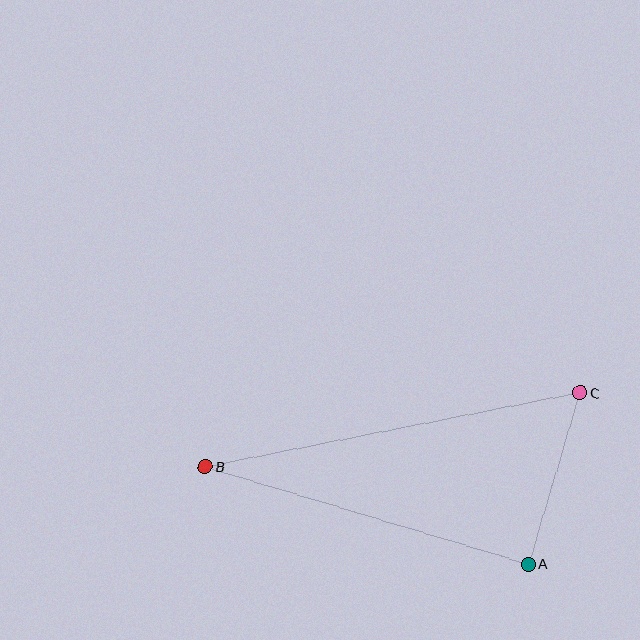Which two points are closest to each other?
Points A and C are closest to each other.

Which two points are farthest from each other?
Points B and C are farthest from each other.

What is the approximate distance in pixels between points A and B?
The distance between A and B is approximately 338 pixels.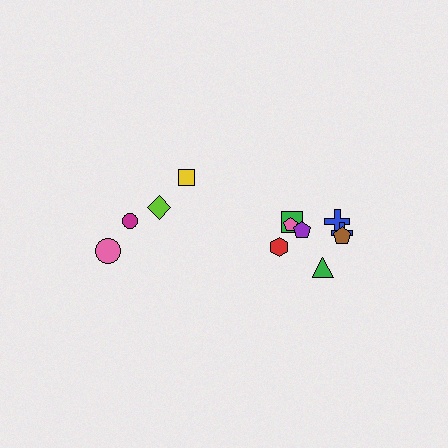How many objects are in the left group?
There are 4 objects.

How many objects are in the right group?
There are 8 objects.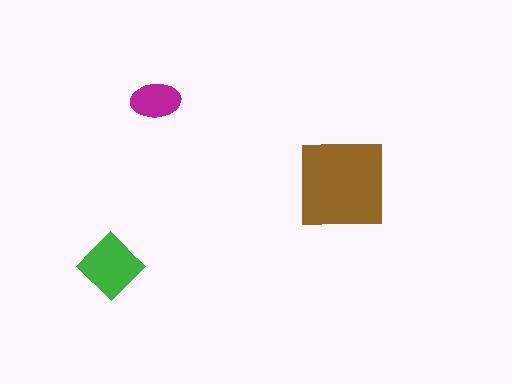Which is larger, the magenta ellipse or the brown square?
The brown square.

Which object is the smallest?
The magenta ellipse.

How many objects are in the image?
There are 3 objects in the image.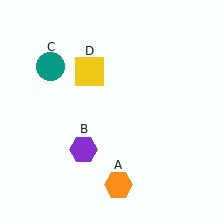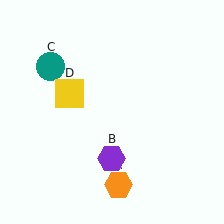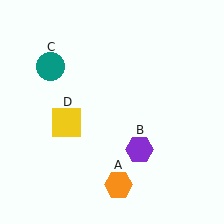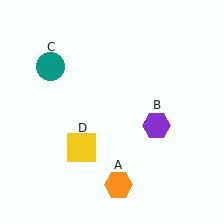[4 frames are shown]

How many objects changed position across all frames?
2 objects changed position: purple hexagon (object B), yellow square (object D).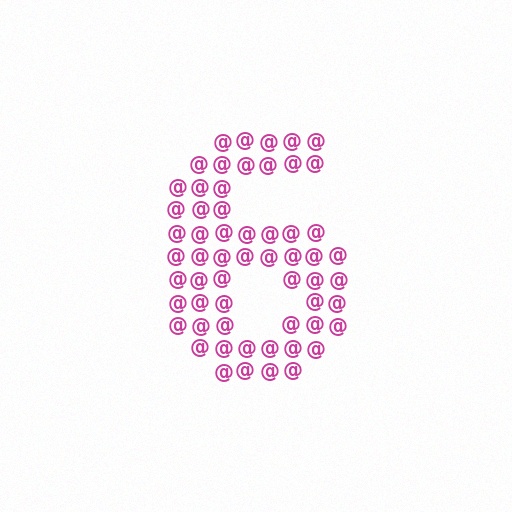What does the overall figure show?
The overall figure shows the digit 6.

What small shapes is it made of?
It is made of small at signs.